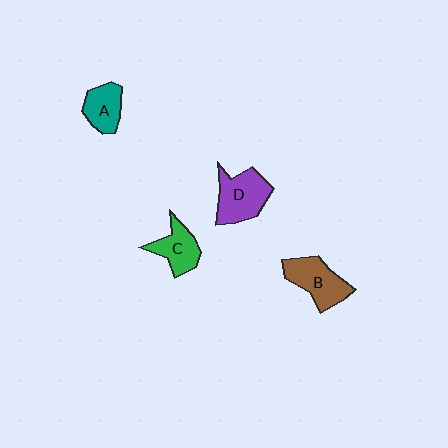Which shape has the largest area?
Shape D (purple).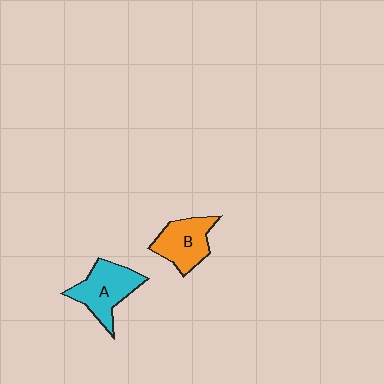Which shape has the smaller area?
Shape B (orange).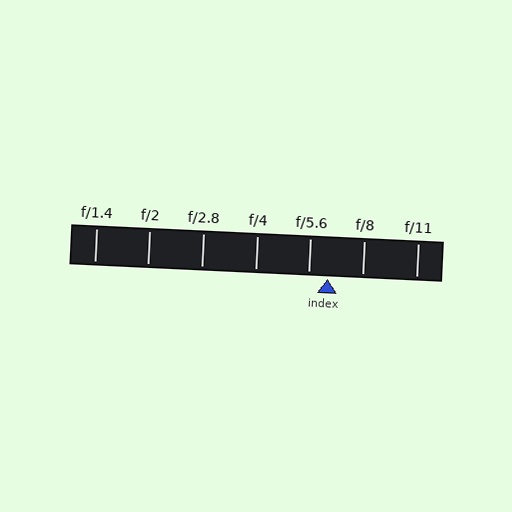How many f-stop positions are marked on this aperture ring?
There are 7 f-stop positions marked.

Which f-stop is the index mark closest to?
The index mark is closest to f/5.6.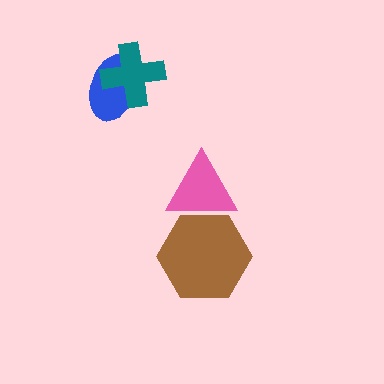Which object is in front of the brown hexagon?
The pink triangle is in front of the brown hexagon.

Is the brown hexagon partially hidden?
Yes, it is partially covered by another shape.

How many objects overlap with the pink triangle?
1 object overlaps with the pink triangle.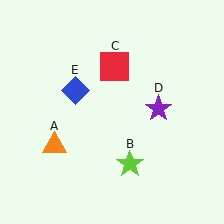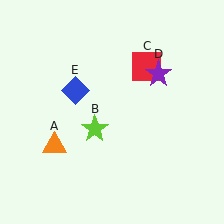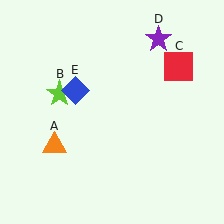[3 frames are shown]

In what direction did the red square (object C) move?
The red square (object C) moved right.